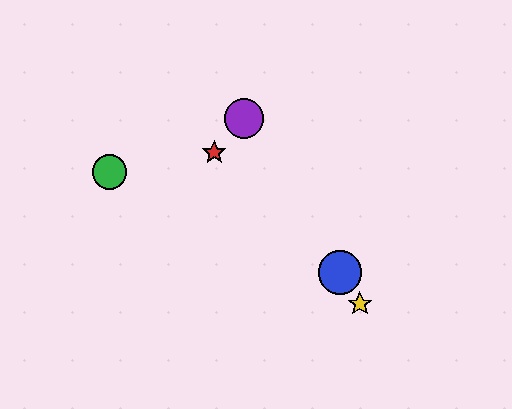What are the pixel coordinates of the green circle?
The green circle is at (109, 172).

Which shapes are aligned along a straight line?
The blue circle, the yellow star, the purple circle are aligned along a straight line.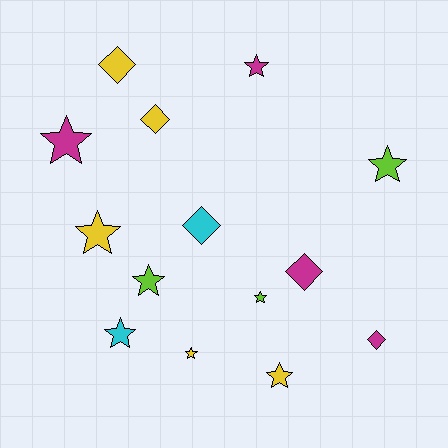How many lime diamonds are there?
There are no lime diamonds.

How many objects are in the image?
There are 14 objects.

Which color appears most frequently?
Yellow, with 5 objects.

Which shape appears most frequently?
Star, with 9 objects.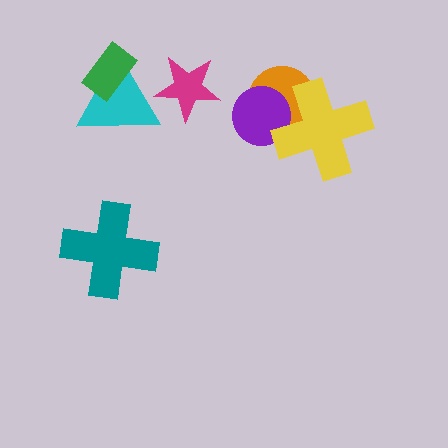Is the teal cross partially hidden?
No, no other shape covers it.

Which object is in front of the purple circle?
The yellow cross is in front of the purple circle.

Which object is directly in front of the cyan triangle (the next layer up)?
The green rectangle is directly in front of the cyan triangle.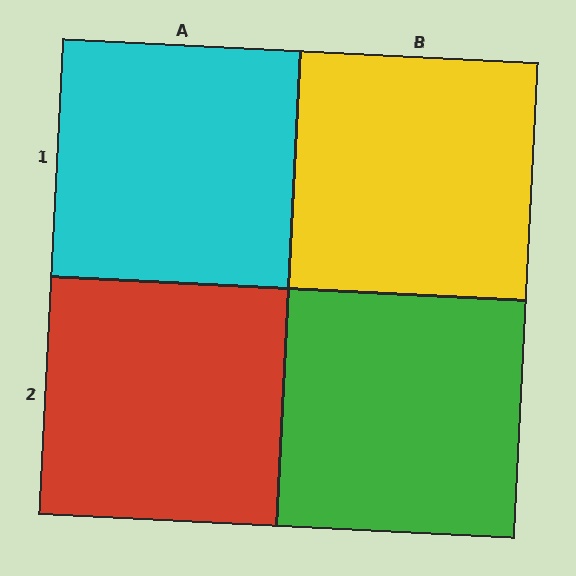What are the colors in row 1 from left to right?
Cyan, yellow.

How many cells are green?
1 cell is green.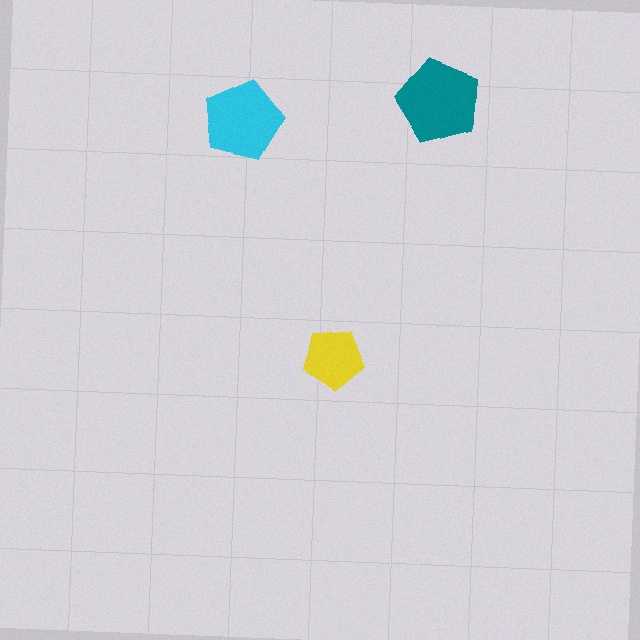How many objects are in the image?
There are 3 objects in the image.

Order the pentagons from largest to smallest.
the teal one, the cyan one, the yellow one.